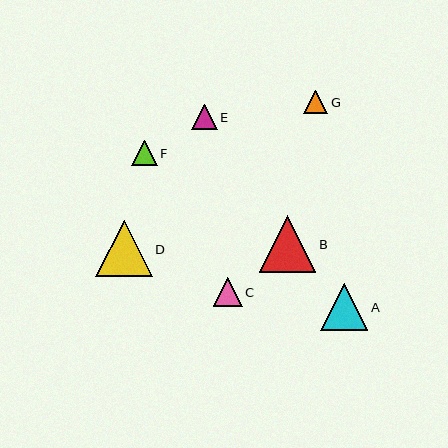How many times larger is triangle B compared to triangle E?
Triangle B is approximately 2.2 times the size of triangle E.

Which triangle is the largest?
Triangle B is the largest with a size of approximately 57 pixels.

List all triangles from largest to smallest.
From largest to smallest: B, D, A, C, E, F, G.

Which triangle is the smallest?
Triangle G is the smallest with a size of approximately 24 pixels.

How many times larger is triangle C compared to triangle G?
Triangle C is approximately 1.2 times the size of triangle G.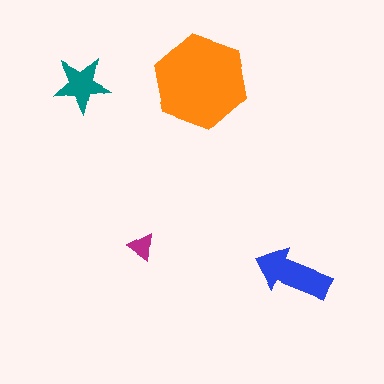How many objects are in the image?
There are 4 objects in the image.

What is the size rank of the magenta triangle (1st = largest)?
4th.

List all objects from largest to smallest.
The orange hexagon, the blue arrow, the teal star, the magenta triangle.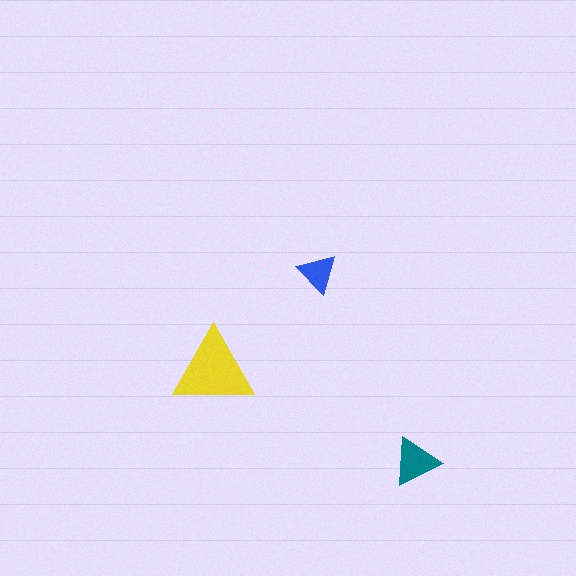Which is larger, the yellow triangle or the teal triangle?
The yellow one.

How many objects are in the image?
There are 3 objects in the image.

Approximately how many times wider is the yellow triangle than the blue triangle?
About 2 times wider.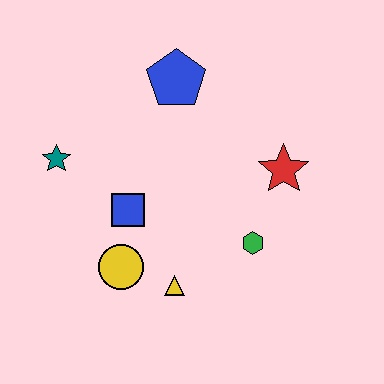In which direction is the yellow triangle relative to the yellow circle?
The yellow triangle is to the right of the yellow circle.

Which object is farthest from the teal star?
The red star is farthest from the teal star.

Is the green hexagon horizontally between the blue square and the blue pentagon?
No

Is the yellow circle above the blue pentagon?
No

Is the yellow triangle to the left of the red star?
Yes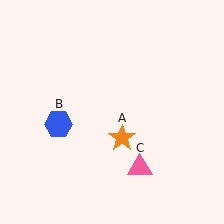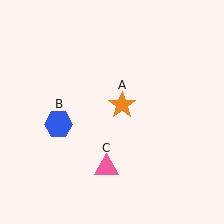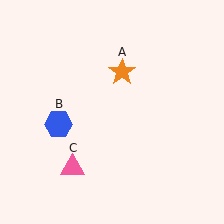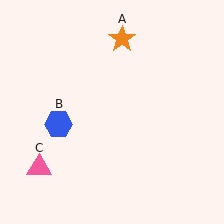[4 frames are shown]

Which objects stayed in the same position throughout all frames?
Blue hexagon (object B) remained stationary.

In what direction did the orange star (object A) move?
The orange star (object A) moved up.